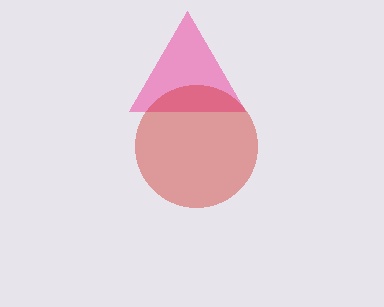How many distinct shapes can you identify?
There are 2 distinct shapes: a pink triangle, a red circle.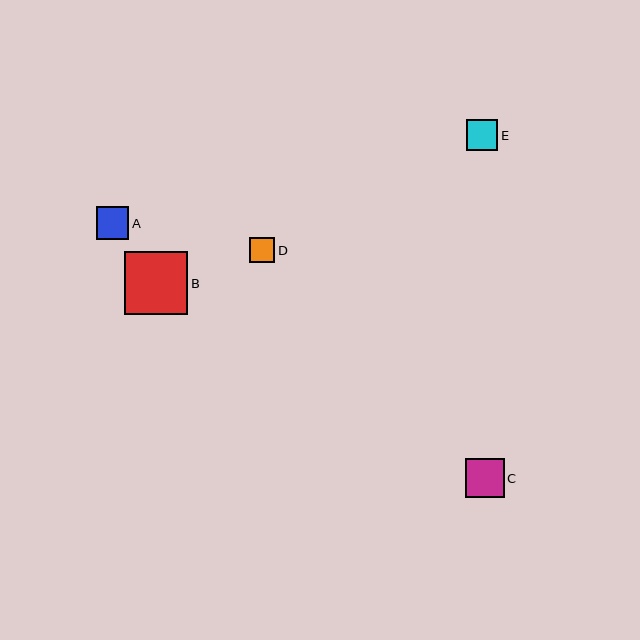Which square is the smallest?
Square D is the smallest with a size of approximately 25 pixels.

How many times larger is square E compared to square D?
Square E is approximately 1.2 times the size of square D.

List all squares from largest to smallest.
From largest to smallest: B, C, A, E, D.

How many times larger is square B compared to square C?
Square B is approximately 1.6 times the size of square C.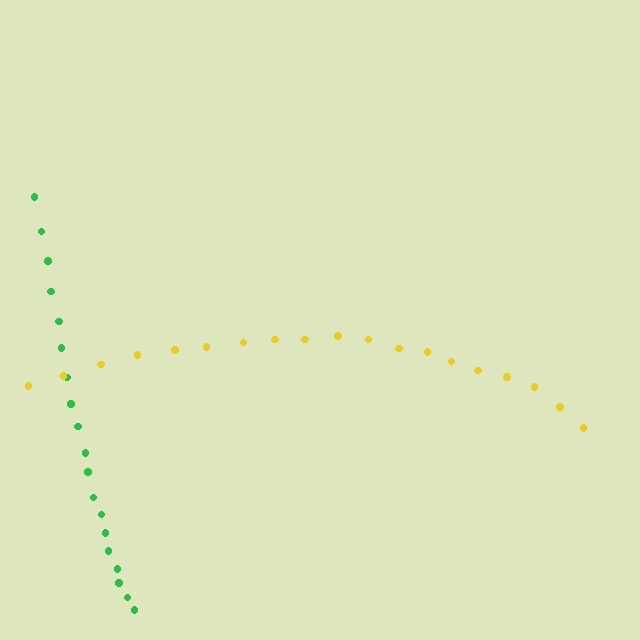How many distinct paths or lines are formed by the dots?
There are 2 distinct paths.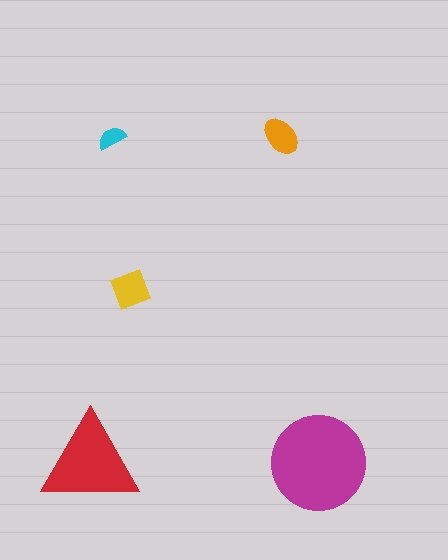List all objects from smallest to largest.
The cyan semicircle, the orange ellipse, the yellow square, the red triangle, the magenta circle.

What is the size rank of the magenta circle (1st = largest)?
1st.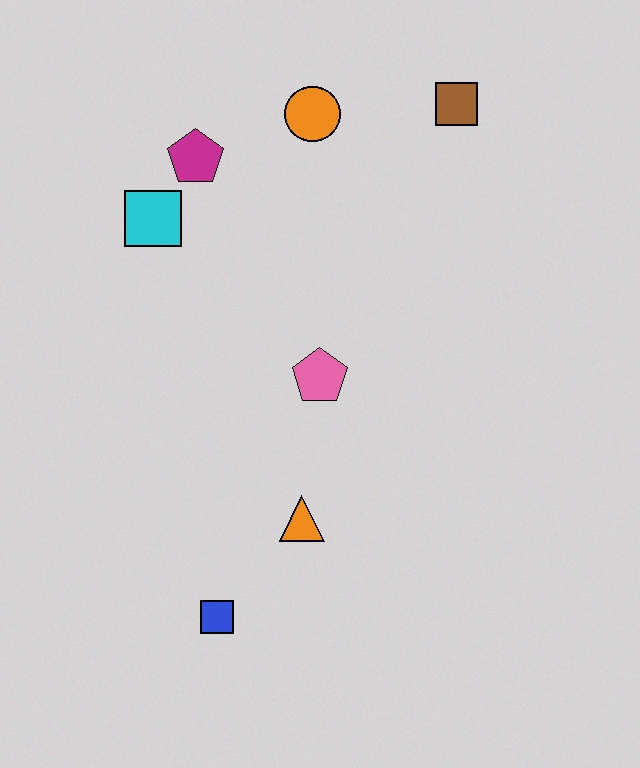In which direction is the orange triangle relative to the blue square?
The orange triangle is above the blue square.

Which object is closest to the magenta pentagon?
The cyan square is closest to the magenta pentagon.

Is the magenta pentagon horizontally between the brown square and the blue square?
No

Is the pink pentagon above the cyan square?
No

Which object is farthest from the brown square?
The blue square is farthest from the brown square.